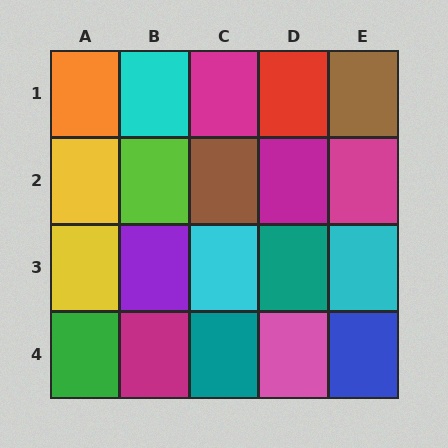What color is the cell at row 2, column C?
Brown.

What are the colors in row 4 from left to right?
Green, magenta, teal, pink, blue.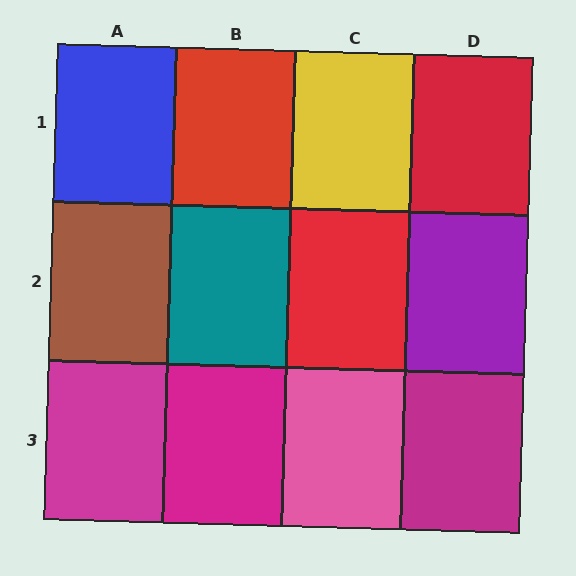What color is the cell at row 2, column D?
Purple.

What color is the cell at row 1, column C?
Yellow.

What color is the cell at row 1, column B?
Red.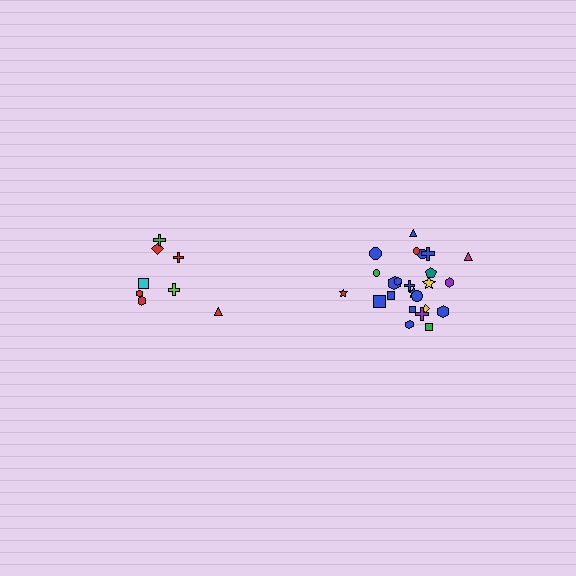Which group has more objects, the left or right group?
The right group.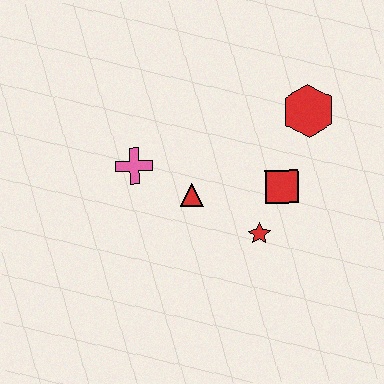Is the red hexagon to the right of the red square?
Yes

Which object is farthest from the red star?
The pink cross is farthest from the red star.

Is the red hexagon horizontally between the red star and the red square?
No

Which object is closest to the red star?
The red square is closest to the red star.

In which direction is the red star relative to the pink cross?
The red star is to the right of the pink cross.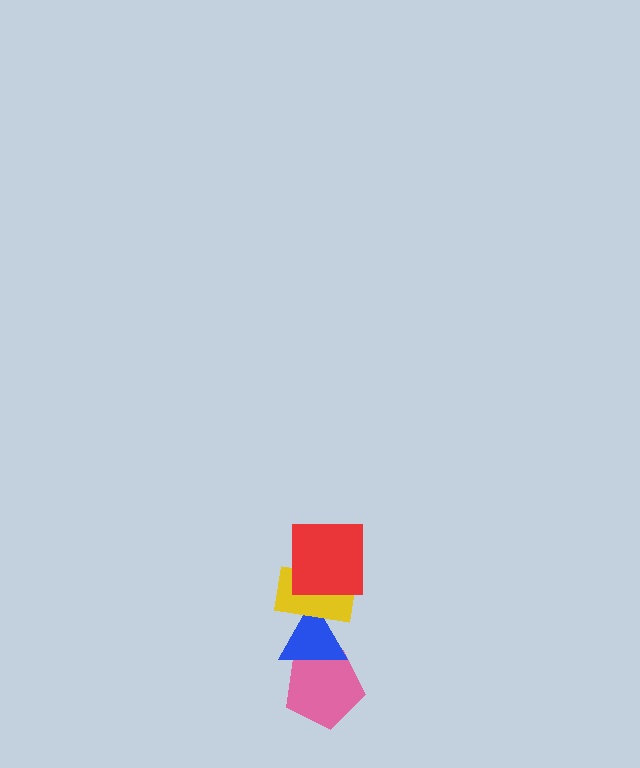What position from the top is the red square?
The red square is 1st from the top.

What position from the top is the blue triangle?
The blue triangle is 3rd from the top.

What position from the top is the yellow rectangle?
The yellow rectangle is 2nd from the top.